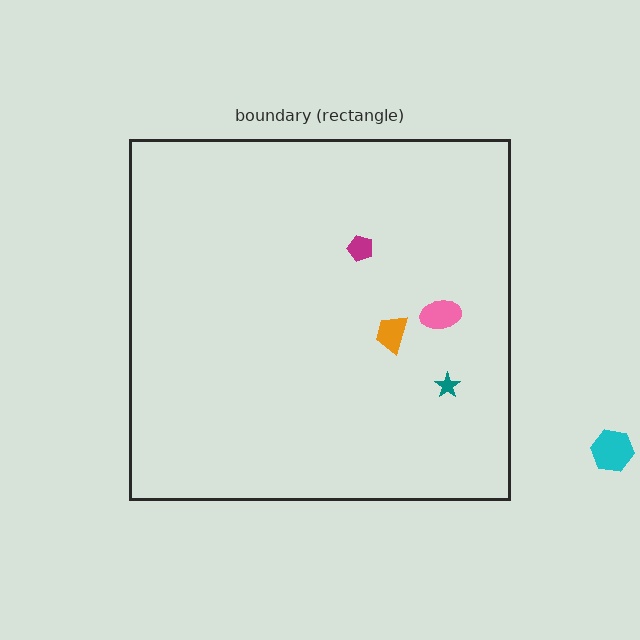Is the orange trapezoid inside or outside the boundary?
Inside.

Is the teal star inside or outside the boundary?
Inside.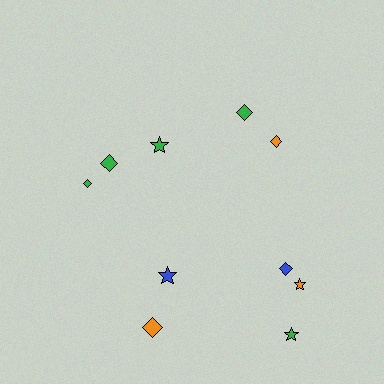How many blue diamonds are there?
There is 1 blue diamond.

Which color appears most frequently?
Green, with 5 objects.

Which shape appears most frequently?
Diamond, with 6 objects.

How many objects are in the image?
There are 10 objects.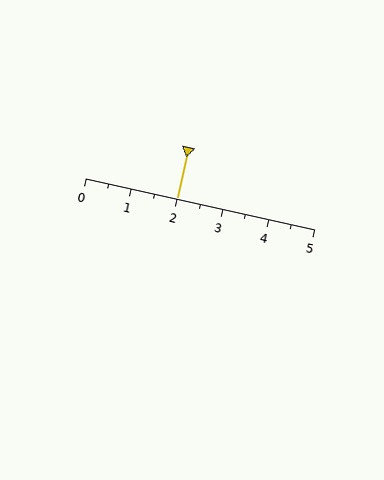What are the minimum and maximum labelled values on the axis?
The axis runs from 0 to 5.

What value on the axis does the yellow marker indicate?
The marker indicates approximately 2.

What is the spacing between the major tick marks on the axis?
The major ticks are spaced 1 apart.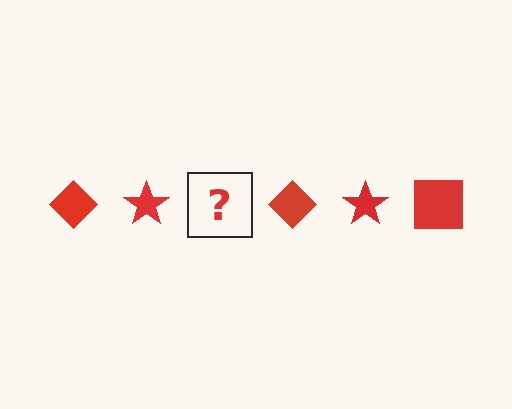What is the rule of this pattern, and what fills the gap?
The rule is that the pattern cycles through diamond, star, square shapes in red. The gap should be filled with a red square.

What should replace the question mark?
The question mark should be replaced with a red square.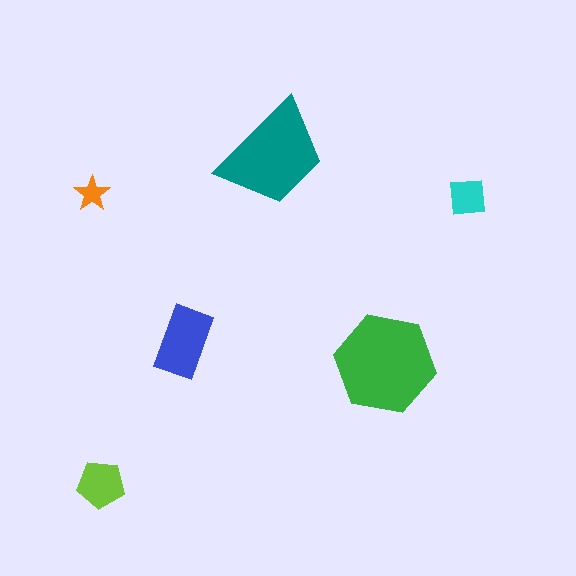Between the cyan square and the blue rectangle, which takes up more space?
The blue rectangle.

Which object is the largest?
The green hexagon.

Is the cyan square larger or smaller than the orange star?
Larger.